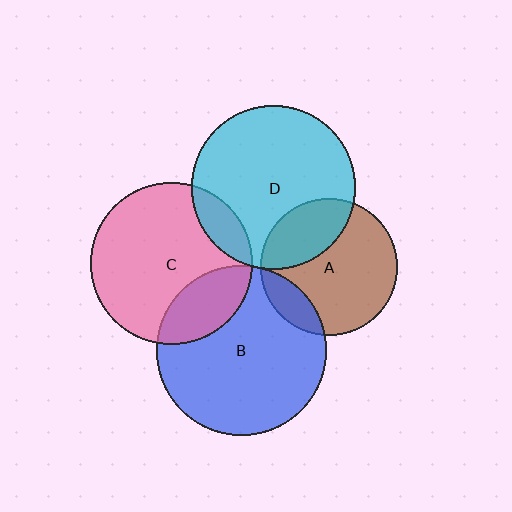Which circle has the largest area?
Circle B (blue).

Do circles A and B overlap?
Yes.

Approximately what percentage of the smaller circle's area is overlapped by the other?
Approximately 15%.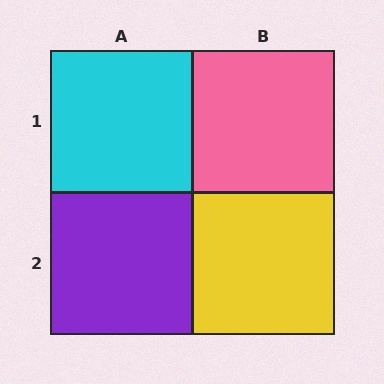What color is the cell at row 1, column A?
Cyan.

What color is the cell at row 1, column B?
Pink.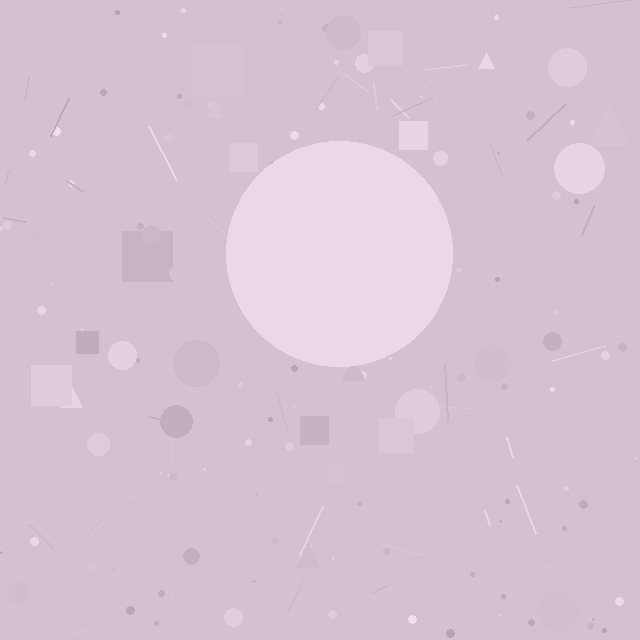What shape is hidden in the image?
A circle is hidden in the image.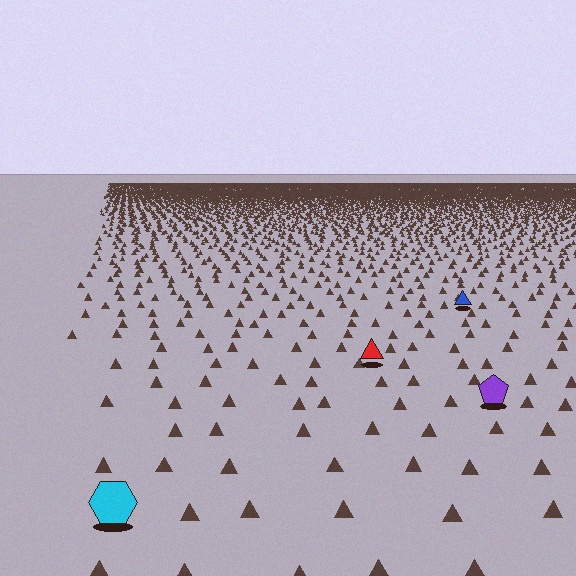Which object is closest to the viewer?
The cyan hexagon is closest. The texture marks near it are larger and more spread out.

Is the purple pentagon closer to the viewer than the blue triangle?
Yes. The purple pentagon is closer — you can tell from the texture gradient: the ground texture is coarser near it.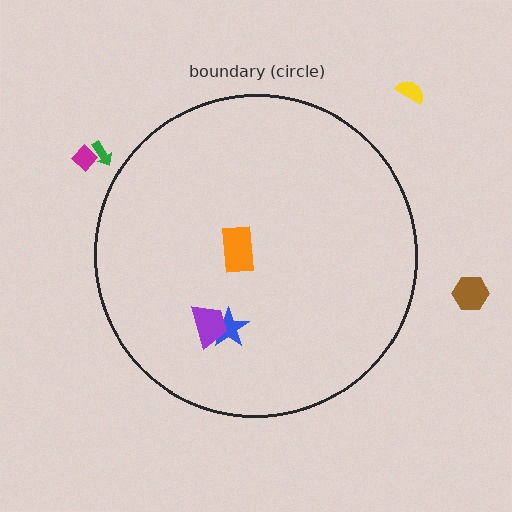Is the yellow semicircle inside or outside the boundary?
Outside.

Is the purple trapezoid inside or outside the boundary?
Inside.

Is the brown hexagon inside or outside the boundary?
Outside.